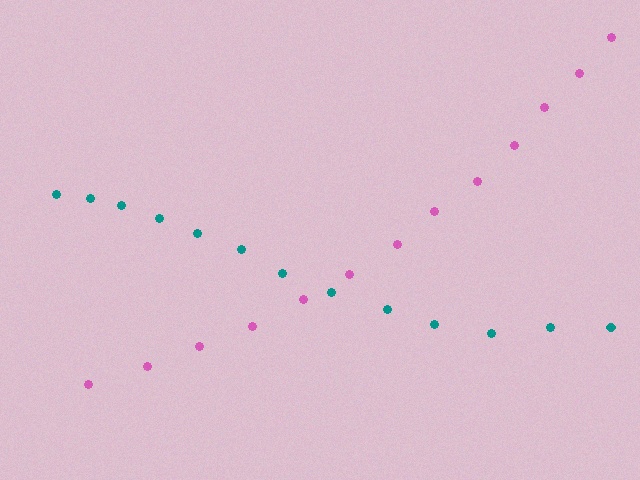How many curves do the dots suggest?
There are 2 distinct paths.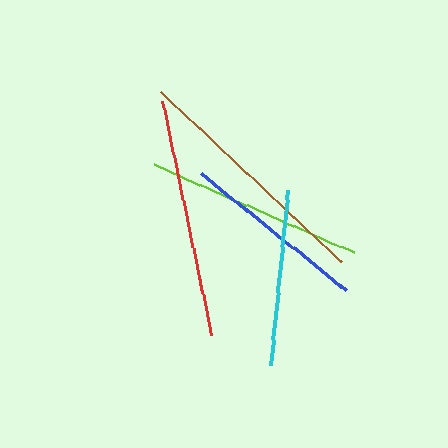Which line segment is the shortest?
The cyan line is the shortest at approximately 177 pixels.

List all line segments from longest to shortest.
From longest to shortest: brown, red, lime, blue, cyan.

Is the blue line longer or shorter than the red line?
The red line is longer than the blue line.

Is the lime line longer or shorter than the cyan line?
The lime line is longer than the cyan line.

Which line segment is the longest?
The brown line is the longest at approximately 248 pixels.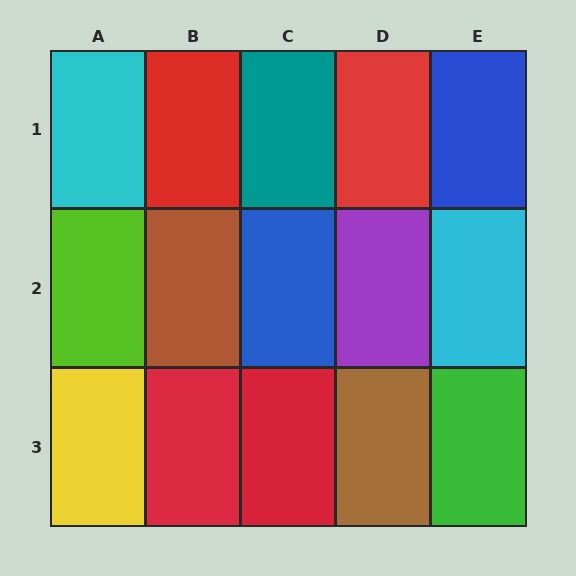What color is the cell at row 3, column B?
Red.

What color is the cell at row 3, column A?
Yellow.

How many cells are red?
4 cells are red.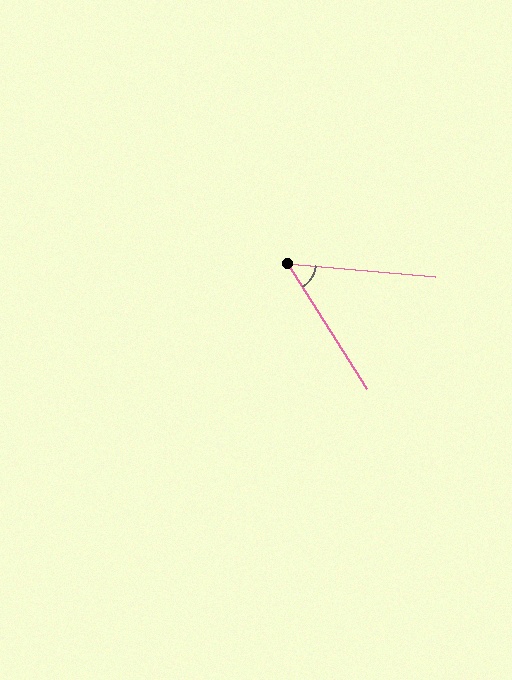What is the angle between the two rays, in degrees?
Approximately 53 degrees.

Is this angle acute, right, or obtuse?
It is acute.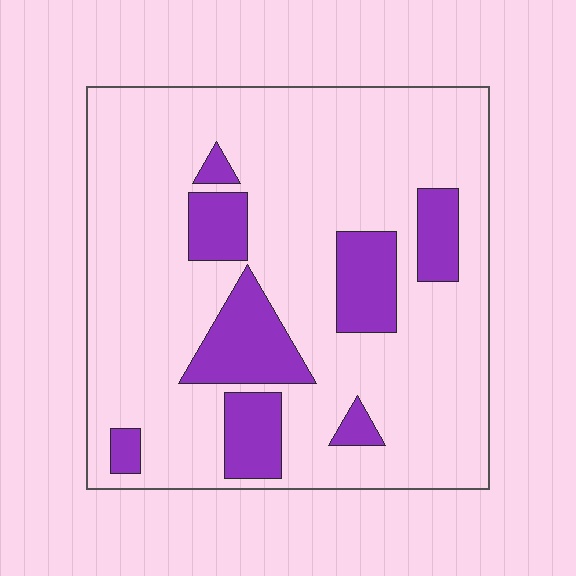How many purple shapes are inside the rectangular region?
8.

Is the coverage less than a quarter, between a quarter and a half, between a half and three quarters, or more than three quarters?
Less than a quarter.